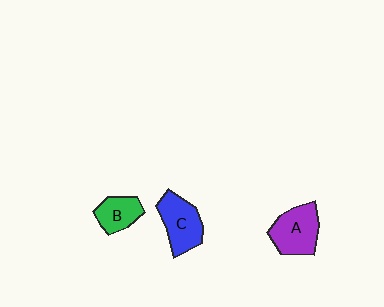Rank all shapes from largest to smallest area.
From largest to smallest: A (purple), C (blue), B (green).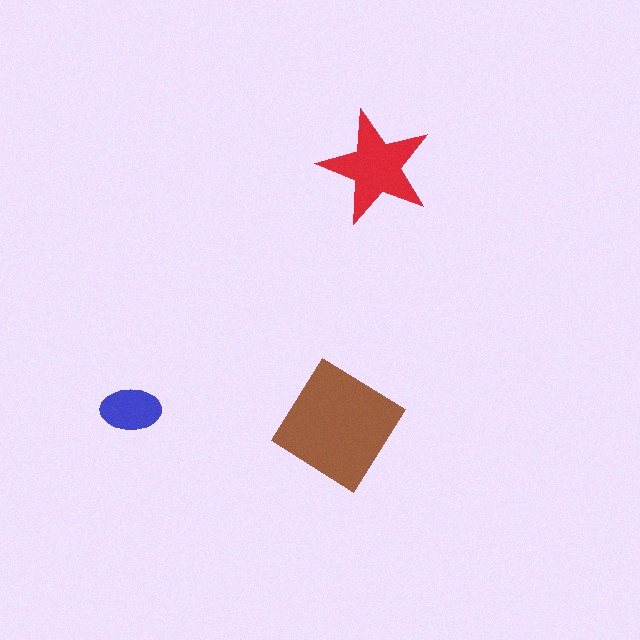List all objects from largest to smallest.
The brown diamond, the red star, the blue ellipse.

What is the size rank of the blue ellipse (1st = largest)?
3rd.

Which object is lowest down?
The brown diamond is bottommost.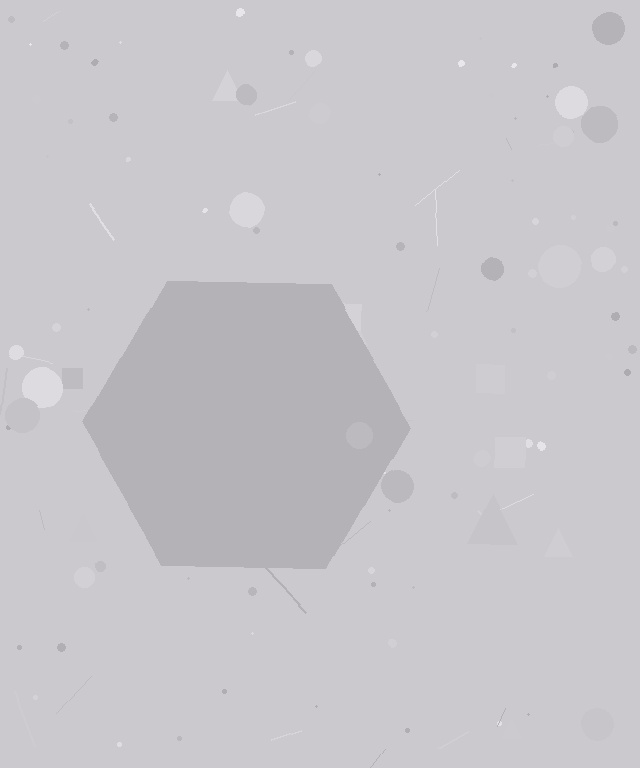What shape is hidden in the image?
A hexagon is hidden in the image.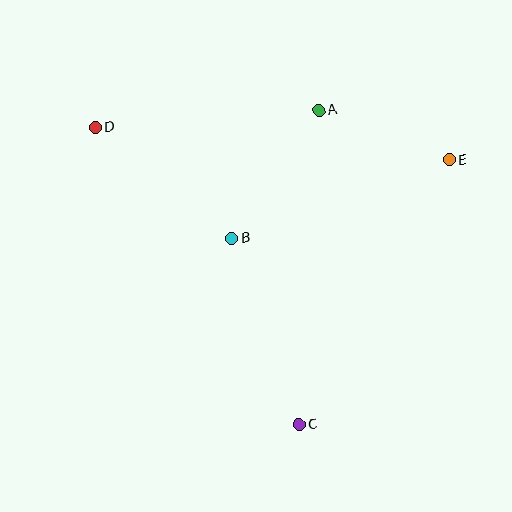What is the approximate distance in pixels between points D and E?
The distance between D and E is approximately 355 pixels.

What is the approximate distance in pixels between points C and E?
The distance between C and E is approximately 304 pixels.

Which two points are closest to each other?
Points A and E are closest to each other.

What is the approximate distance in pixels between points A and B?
The distance between A and B is approximately 155 pixels.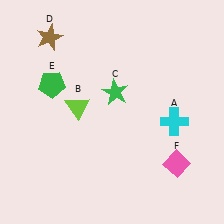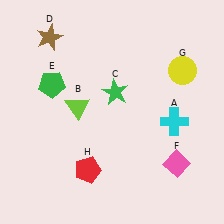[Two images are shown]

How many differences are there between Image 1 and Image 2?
There are 2 differences between the two images.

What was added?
A yellow circle (G), a red pentagon (H) were added in Image 2.